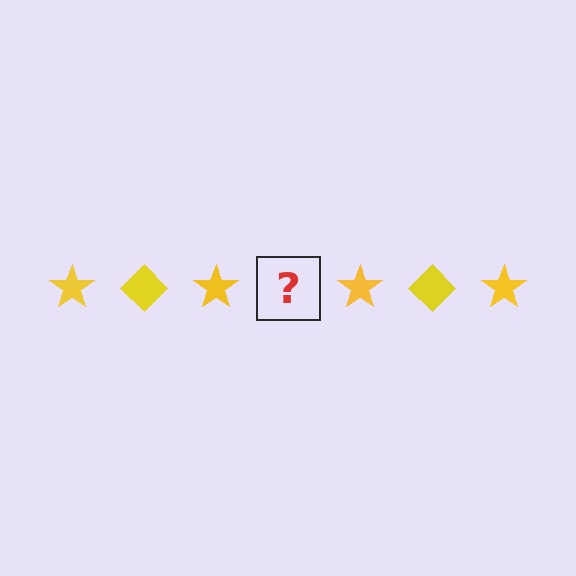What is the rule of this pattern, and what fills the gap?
The rule is that the pattern cycles through star, diamond shapes in yellow. The gap should be filled with a yellow diamond.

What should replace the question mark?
The question mark should be replaced with a yellow diamond.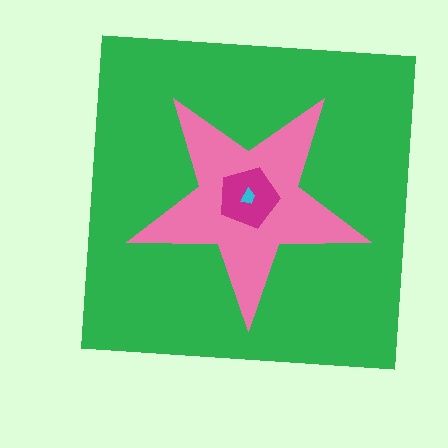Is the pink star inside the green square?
Yes.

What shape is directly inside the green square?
The pink star.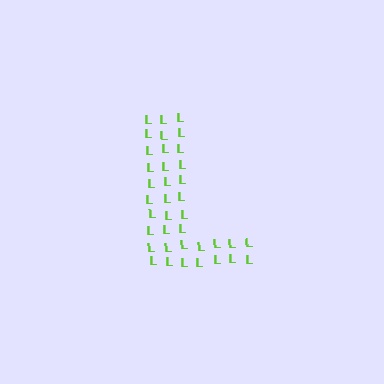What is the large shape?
The large shape is the letter L.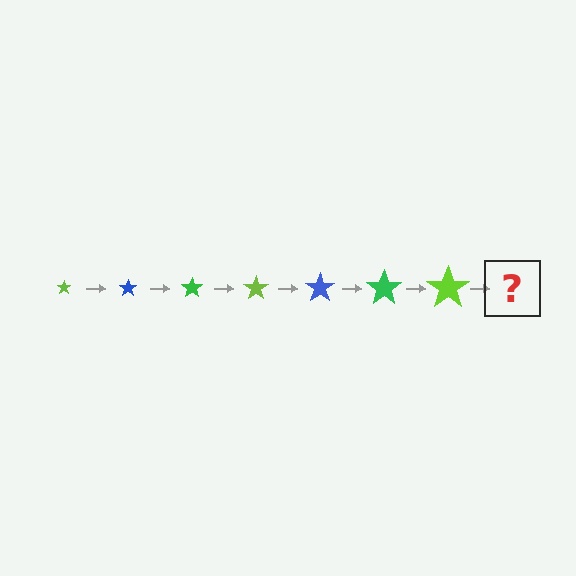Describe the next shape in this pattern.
It should be a blue star, larger than the previous one.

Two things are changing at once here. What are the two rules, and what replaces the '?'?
The two rules are that the star grows larger each step and the color cycles through lime, blue, and green. The '?' should be a blue star, larger than the previous one.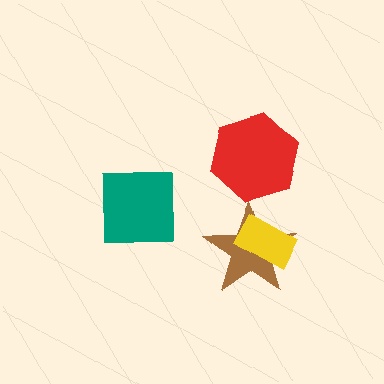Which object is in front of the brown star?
The yellow rectangle is in front of the brown star.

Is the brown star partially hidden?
Yes, it is partially covered by another shape.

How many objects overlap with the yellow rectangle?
1 object overlaps with the yellow rectangle.